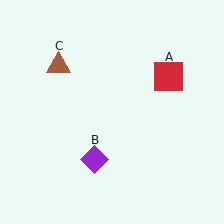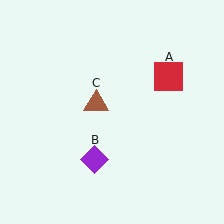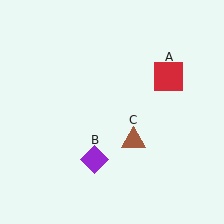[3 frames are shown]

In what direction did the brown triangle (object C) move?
The brown triangle (object C) moved down and to the right.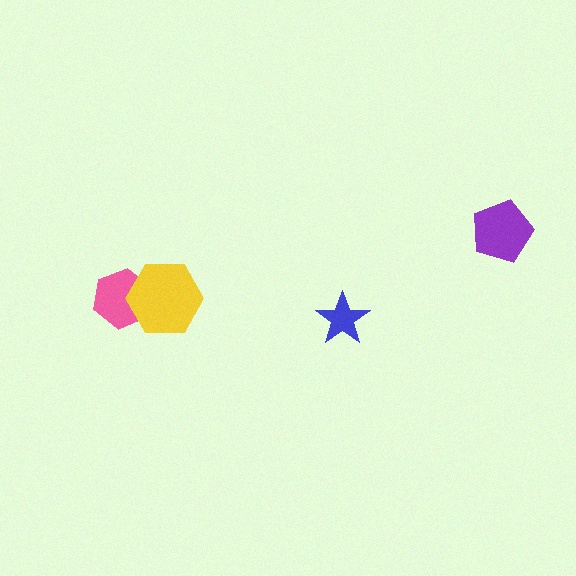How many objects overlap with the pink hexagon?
1 object overlaps with the pink hexagon.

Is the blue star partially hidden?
No, no other shape covers it.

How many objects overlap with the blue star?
0 objects overlap with the blue star.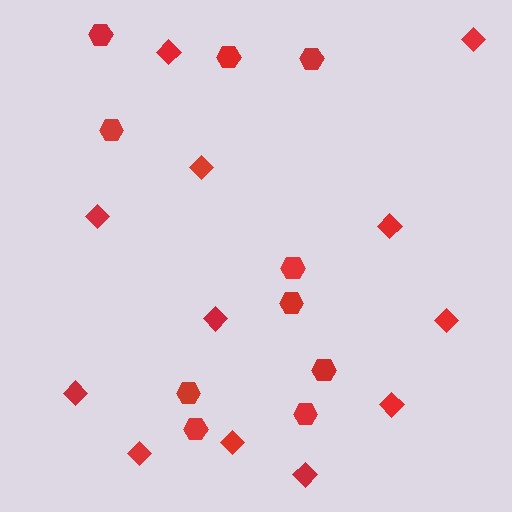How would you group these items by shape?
There are 2 groups: one group of diamonds (12) and one group of hexagons (10).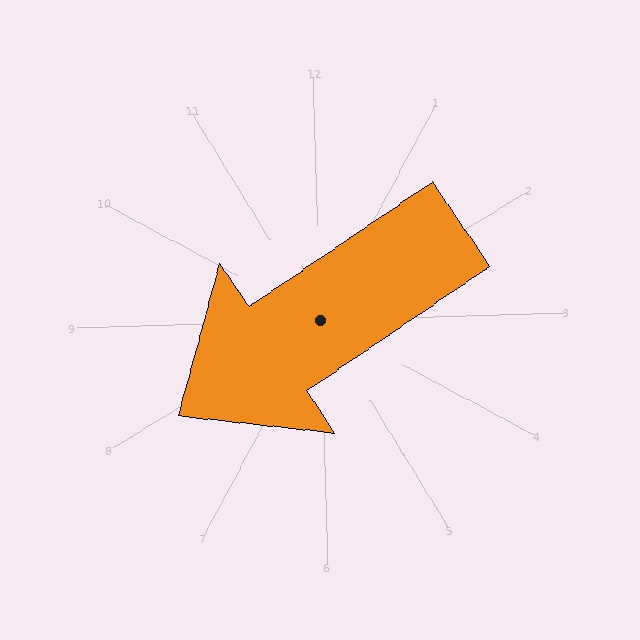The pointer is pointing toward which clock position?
Roughly 8 o'clock.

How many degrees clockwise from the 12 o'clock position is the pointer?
Approximately 238 degrees.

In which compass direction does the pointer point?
Southwest.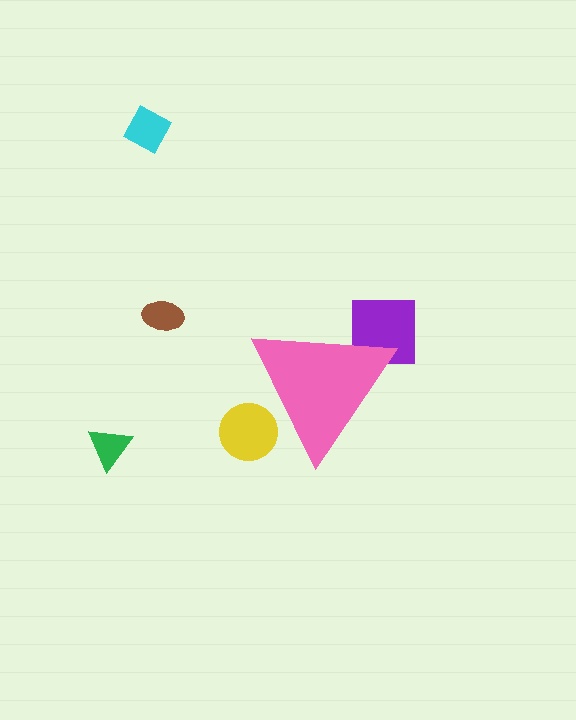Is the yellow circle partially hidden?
Yes, the yellow circle is partially hidden behind the pink triangle.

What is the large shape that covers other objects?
A pink triangle.